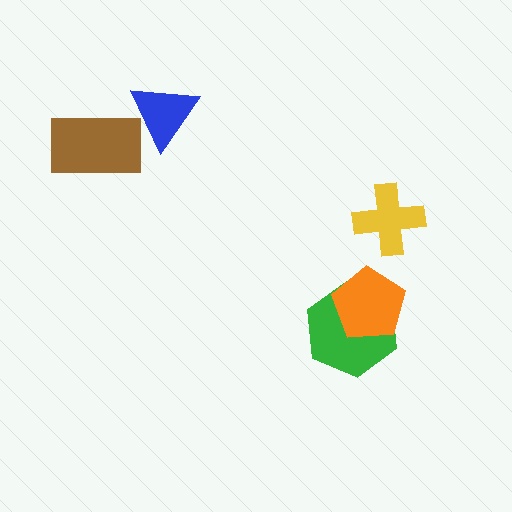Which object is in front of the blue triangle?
The brown rectangle is in front of the blue triangle.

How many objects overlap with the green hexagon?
1 object overlaps with the green hexagon.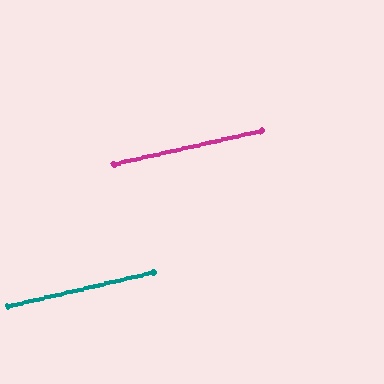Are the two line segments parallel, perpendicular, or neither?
Parallel — their directions differ by only 0.7°.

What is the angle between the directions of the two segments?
Approximately 1 degree.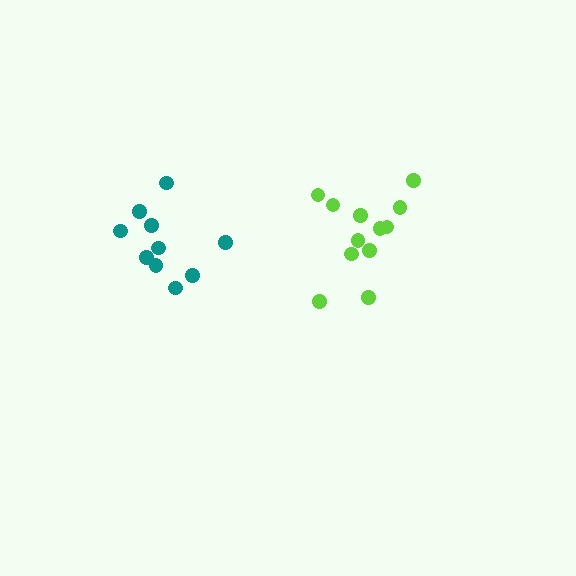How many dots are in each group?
Group 1: 12 dots, Group 2: 10 dots (22 total).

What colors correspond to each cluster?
The clusters are colored: lime, teal.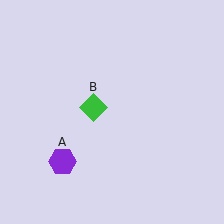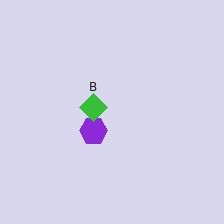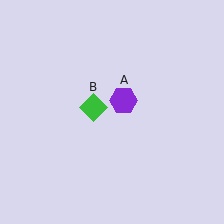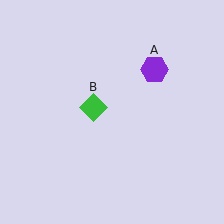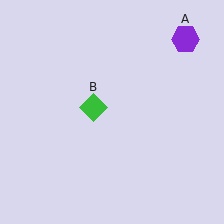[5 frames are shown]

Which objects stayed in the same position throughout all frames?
Green diamond (object B) remained stationary.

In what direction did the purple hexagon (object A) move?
The purple hexagon (object A) moved up and to the right.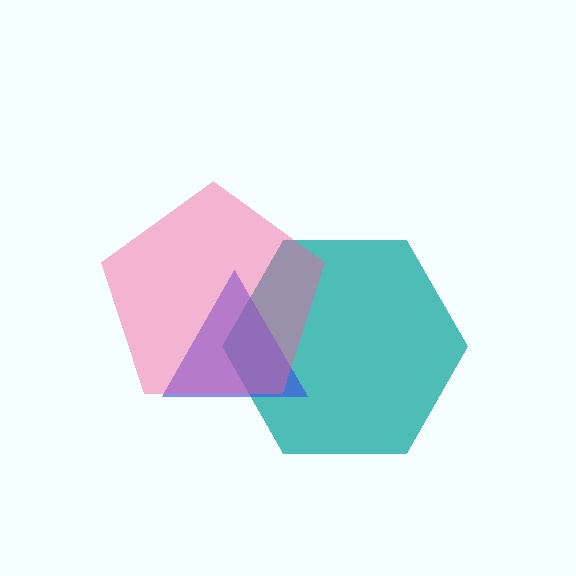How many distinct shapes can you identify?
There are 3 distinct shapes: a teal hexagon, a blue triangle, a pink pentagon.